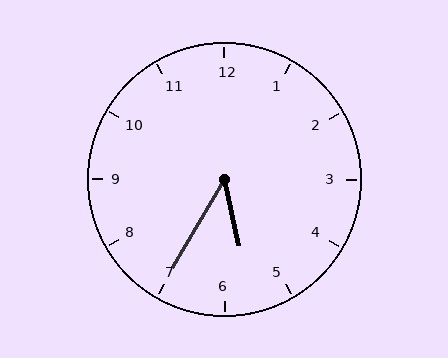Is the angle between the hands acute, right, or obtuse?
It is acute.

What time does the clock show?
5:35.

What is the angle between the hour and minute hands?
Approximately 42 degrees.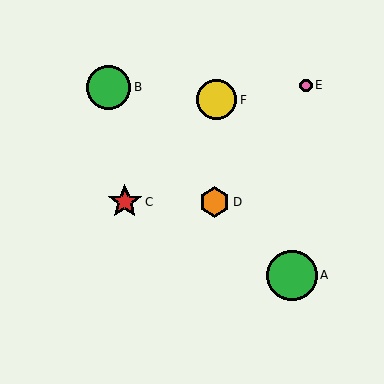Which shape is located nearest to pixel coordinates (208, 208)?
The orange hexagon (labeled D) at (215, 202) is nearest to that location.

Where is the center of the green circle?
The center of the green circle is at (109, 87).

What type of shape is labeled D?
Shape D is an orange hexagon.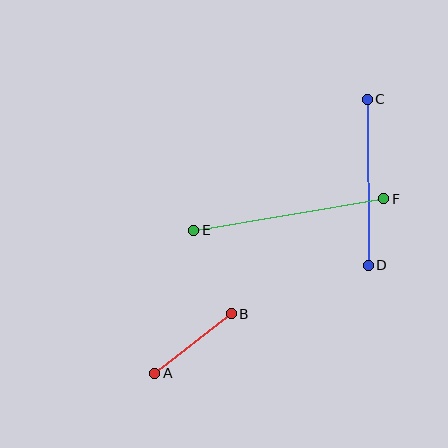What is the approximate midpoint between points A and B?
The midpoint is at approximately (193, 343) pixels.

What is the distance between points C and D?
The distance is approximately 166 pixels.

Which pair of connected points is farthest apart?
Points E and F are farthest apart.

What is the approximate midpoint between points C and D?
The midpoint is at approximately (368, 182) pixels.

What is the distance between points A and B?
The distance is approximately 97 pixels.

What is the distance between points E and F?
The distance is approximately 193 pixels.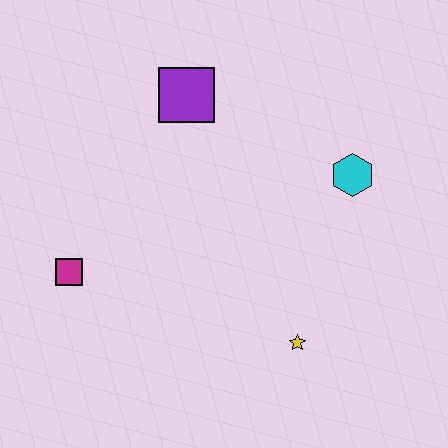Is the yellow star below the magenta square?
Yes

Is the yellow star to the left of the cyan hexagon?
Yes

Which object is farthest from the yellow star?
The purple square is farthest from the yellow star.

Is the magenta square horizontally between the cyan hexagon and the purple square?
No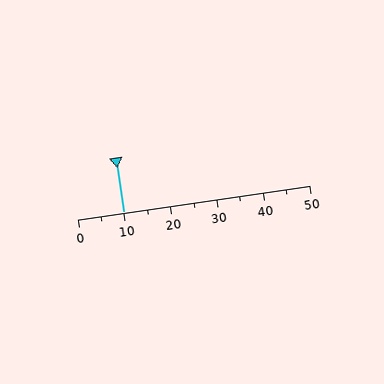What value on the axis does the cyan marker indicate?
The marker indicates approximately 10.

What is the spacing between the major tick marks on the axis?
The major ticks are spaced 10 apart.